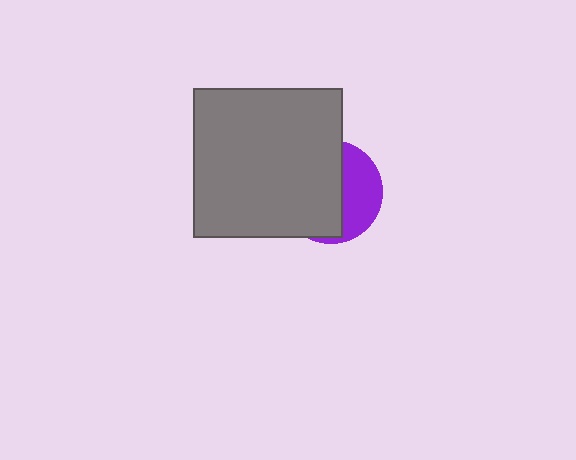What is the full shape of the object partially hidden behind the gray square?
The partially hidden object is a purple circle.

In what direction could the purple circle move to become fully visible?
The purple circle could move right. That would shift it out from behind the gray square entirely.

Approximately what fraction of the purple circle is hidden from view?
Roughly 63% of the purple circle is hidden behind the gray square.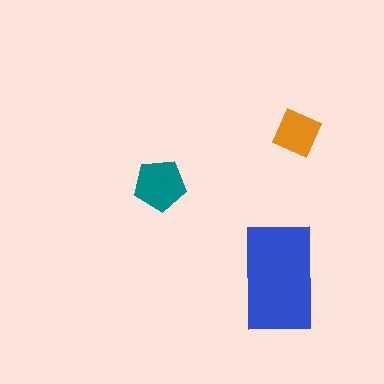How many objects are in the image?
There are 3 objects in the image.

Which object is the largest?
The blue rectangle.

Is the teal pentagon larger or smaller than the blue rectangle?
Smaller.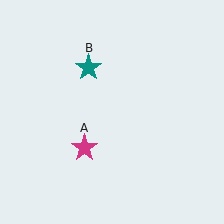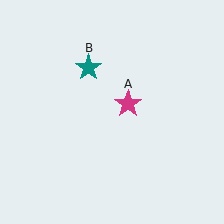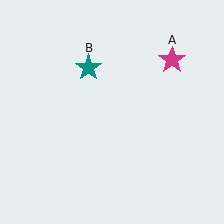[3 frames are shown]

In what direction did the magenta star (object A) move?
The magenta star (object A) moved up and to the right.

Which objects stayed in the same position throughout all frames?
Teal star (object B) remained stationary.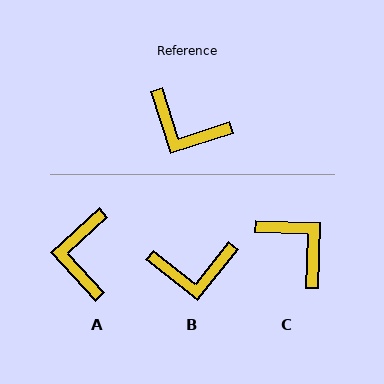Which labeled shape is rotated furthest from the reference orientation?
C, about 160 degrees away.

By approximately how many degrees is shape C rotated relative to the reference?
Approximately 160 degrees counter-clockwise.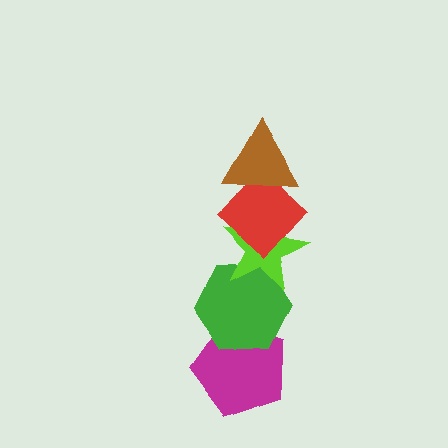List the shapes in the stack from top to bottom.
From top to bottom: the brown triangle, the red diamond, the lime star, the green hexagon, the magenta pentagon.